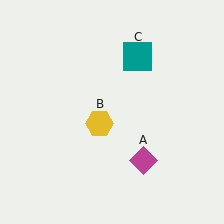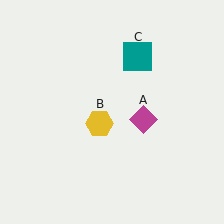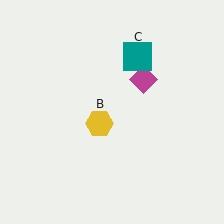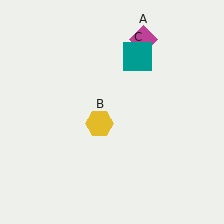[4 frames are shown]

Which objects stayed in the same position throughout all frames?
Yellow hexagon (object B) and teal square (object C) remained stationary.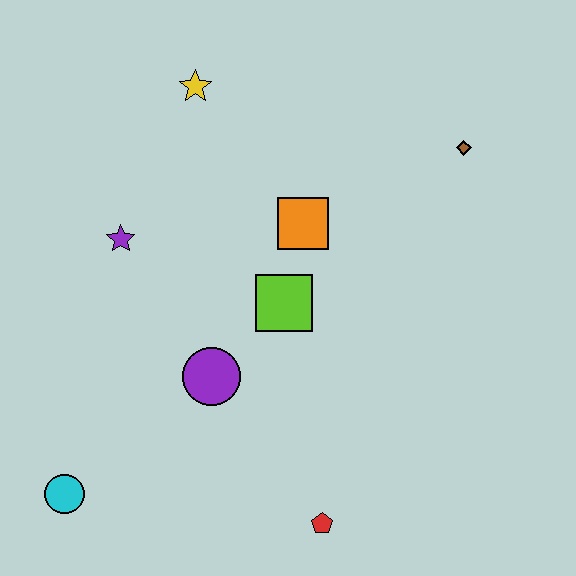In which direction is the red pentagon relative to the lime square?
The red pentagon is below the lime square.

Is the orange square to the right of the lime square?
Yes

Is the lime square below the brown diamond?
Yes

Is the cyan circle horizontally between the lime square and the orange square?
No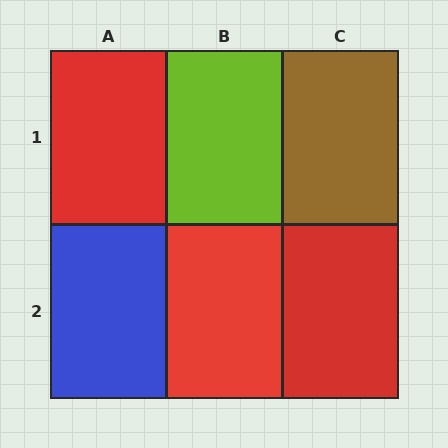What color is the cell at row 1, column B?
Lime.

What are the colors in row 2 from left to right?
Blue, red, red.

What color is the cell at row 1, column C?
Brown.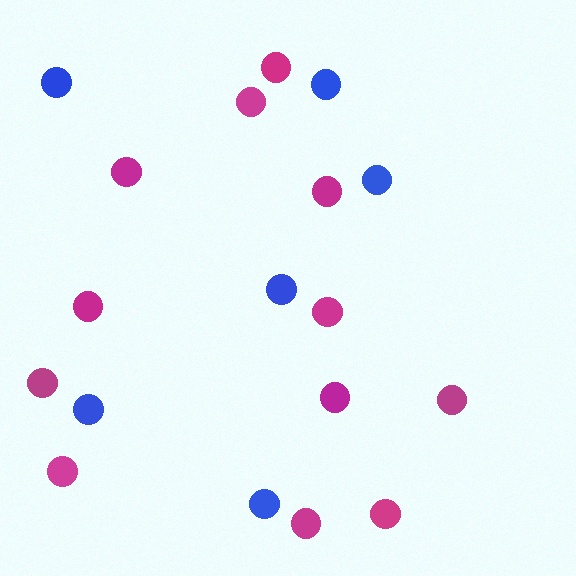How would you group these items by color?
There are 2 groups: one group of blue circles (6) and one group of magenta circles (12).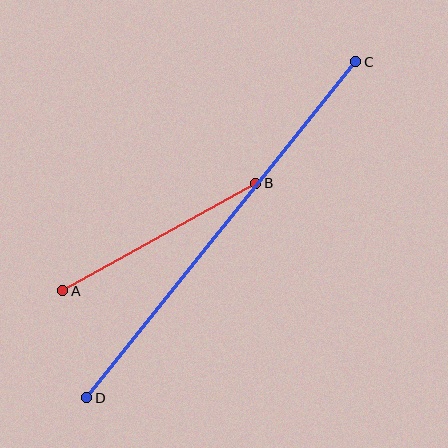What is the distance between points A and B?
The distance is approximately 221 pixels.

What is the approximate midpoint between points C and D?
The midpoint is at approximately (221, 230) pixels.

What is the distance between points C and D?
The distance is approximately 431 pixels.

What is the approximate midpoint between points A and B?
The midpoint is at approximately (159, 237) pixels.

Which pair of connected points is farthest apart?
Points C and D are farthest apart.